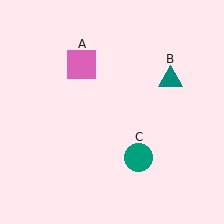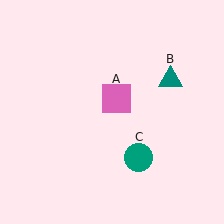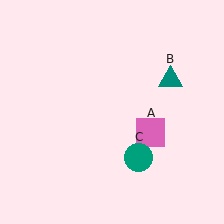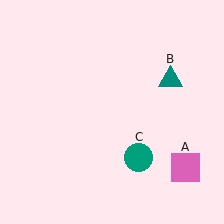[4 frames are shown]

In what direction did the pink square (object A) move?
The pink square (object A) moved down and to the right.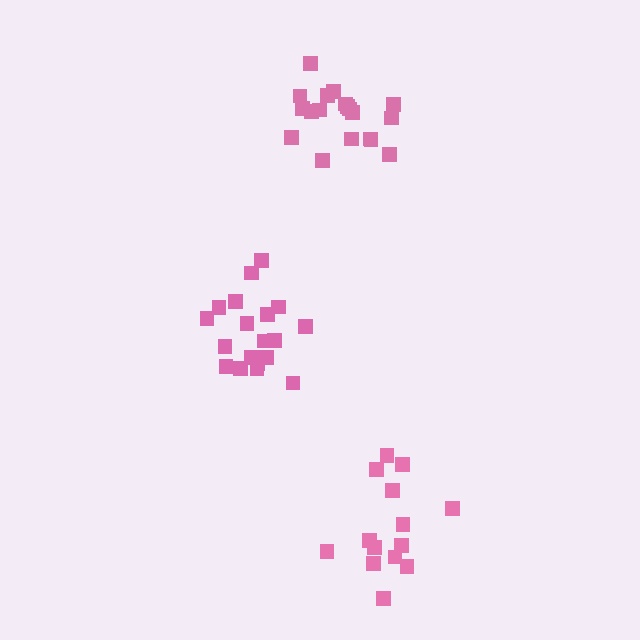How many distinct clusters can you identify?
There are 3 distinct clusters.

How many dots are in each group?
Group 1: 14 dots, Group 2: 19 dots, Group 3: 19 dots (52 total).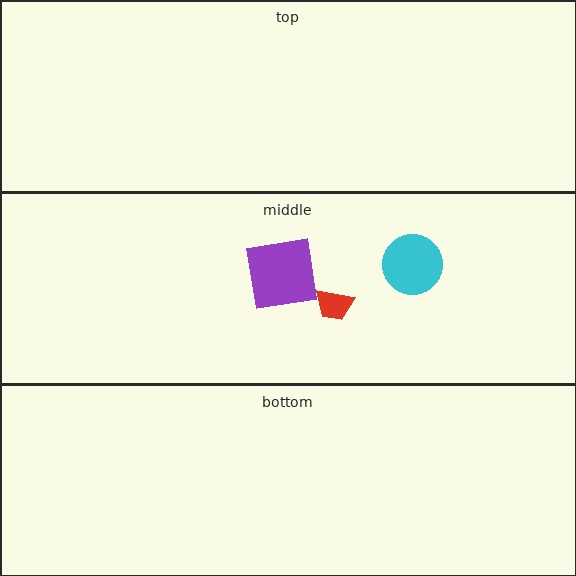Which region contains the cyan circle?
The middle region.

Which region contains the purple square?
The middle region.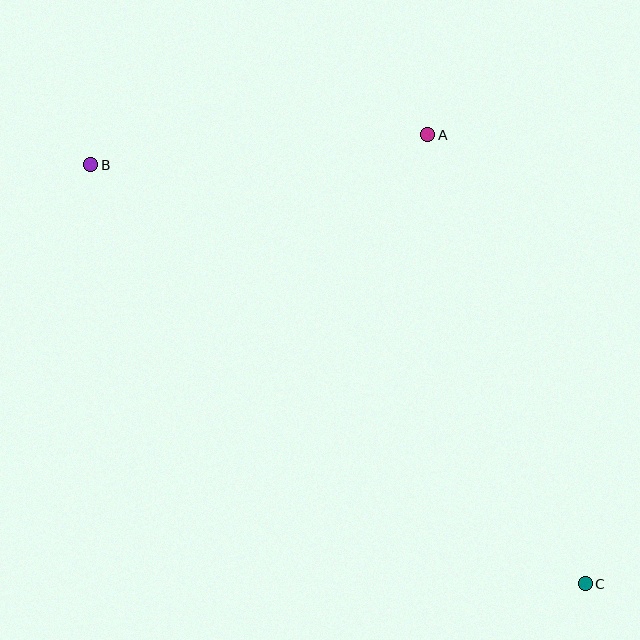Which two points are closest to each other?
Points A and B are closest to each other.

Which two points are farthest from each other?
Points B and C are farthest from each other.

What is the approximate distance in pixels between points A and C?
The distance between A and C is approximately 476 pixels.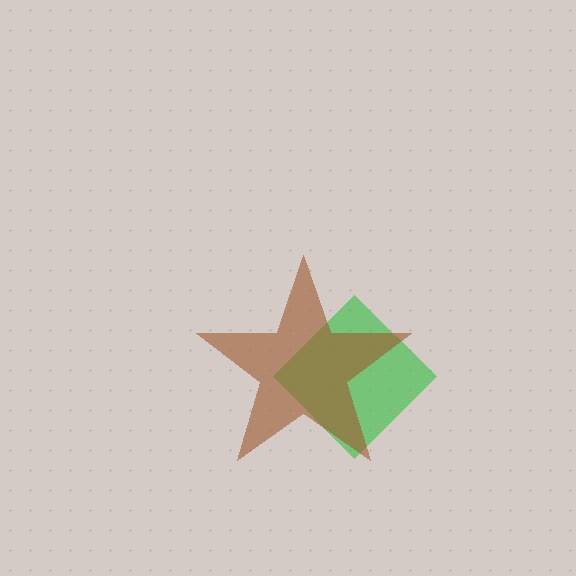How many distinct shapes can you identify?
There are 2 distinct shapes: a green diamond, a brown star.